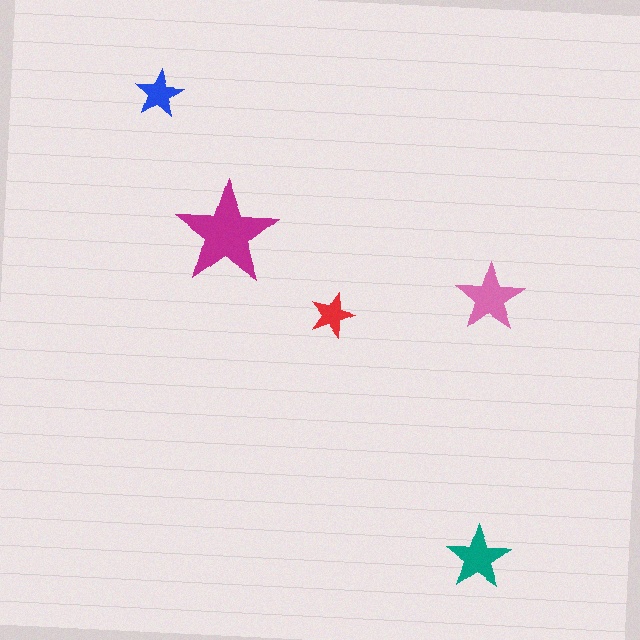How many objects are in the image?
There are 5 objects in the image.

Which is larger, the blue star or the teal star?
The teal one.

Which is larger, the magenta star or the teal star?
The magenta one.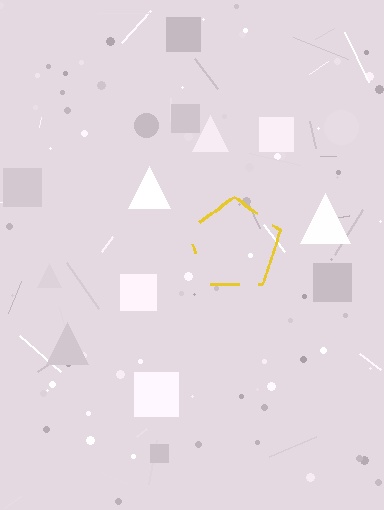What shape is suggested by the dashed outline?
The dashed outline suggests a pentagon.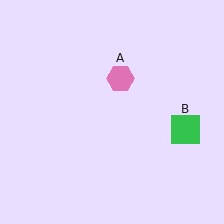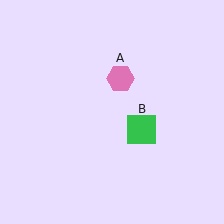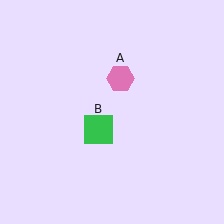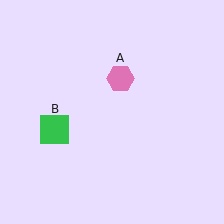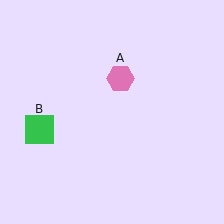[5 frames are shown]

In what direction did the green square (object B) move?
The green square (object B) moved left.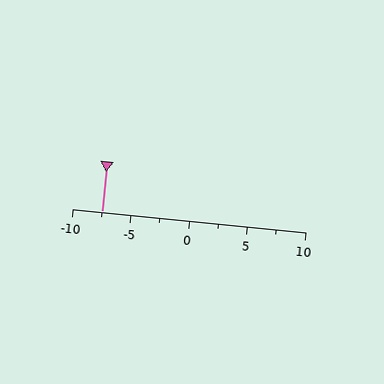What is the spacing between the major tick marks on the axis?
The major ticks are spaced 5 apart.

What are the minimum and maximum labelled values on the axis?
The axis runs from -10 to 10.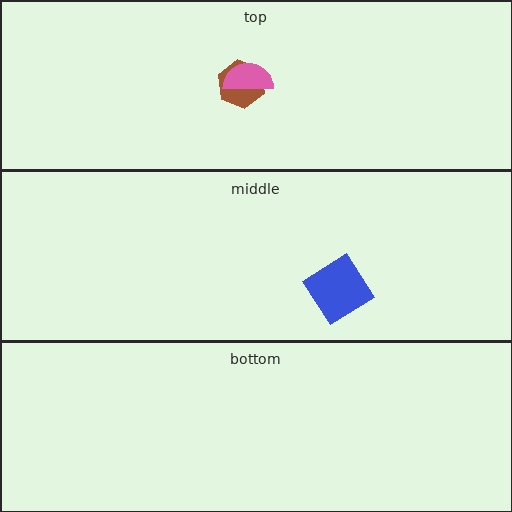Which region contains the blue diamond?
The middle region.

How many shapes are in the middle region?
1.